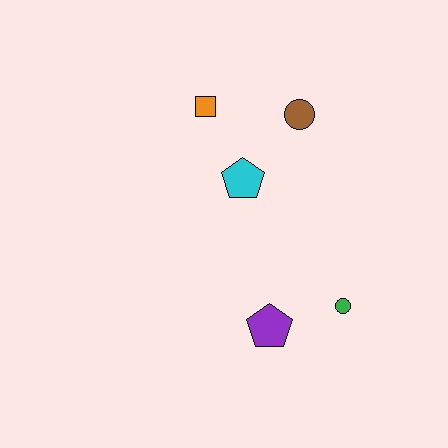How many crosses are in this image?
There are no crosses.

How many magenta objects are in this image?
There are no magenta objects.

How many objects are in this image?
There are 5 objects.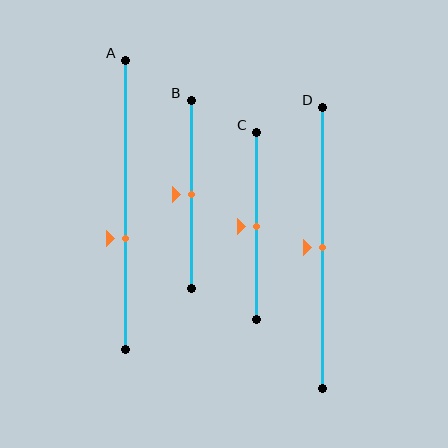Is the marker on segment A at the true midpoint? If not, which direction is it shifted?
No, the marker on segment A is shifted downward by about 12% of the segment length.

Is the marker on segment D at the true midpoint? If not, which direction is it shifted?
Yes, the marker on segment D is at the true midpoint.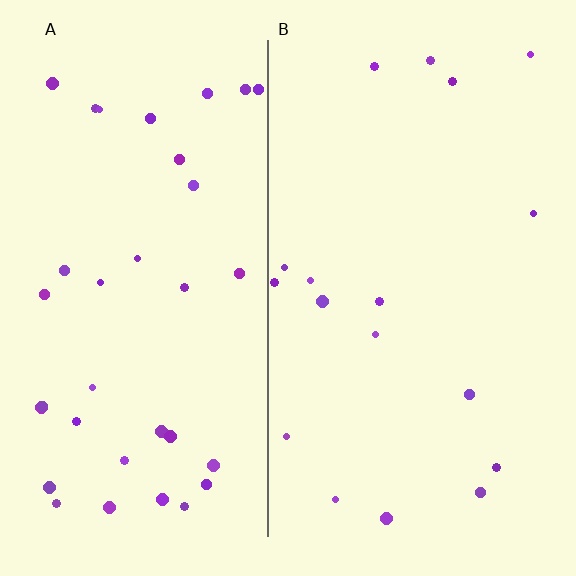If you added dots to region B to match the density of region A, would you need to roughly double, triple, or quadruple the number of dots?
Approximately double.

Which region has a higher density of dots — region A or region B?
A (the left).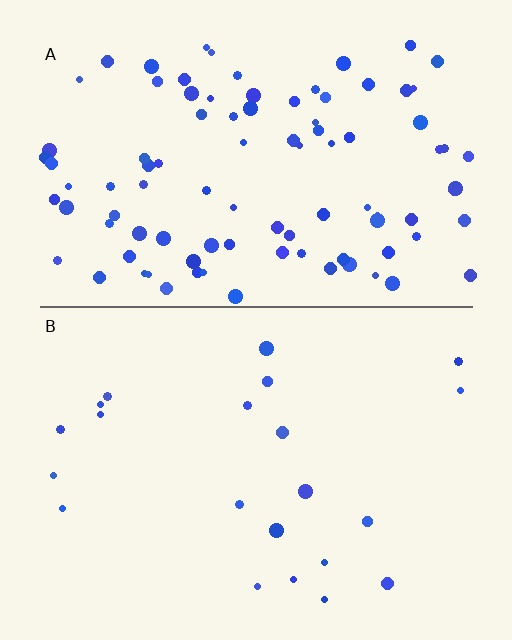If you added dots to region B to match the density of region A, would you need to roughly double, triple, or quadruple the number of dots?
Approximately quadruple.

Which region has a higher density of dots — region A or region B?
A (the top).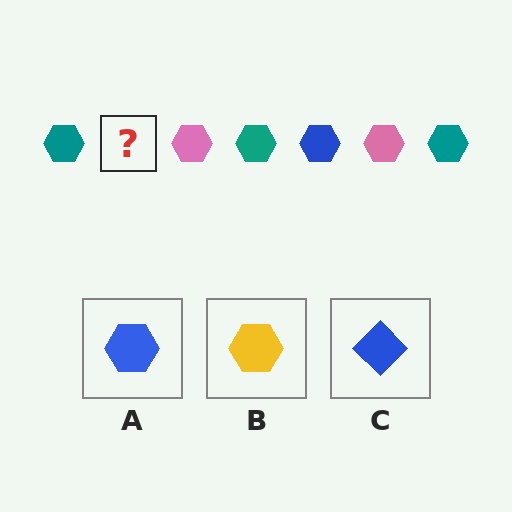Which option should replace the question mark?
Option A.